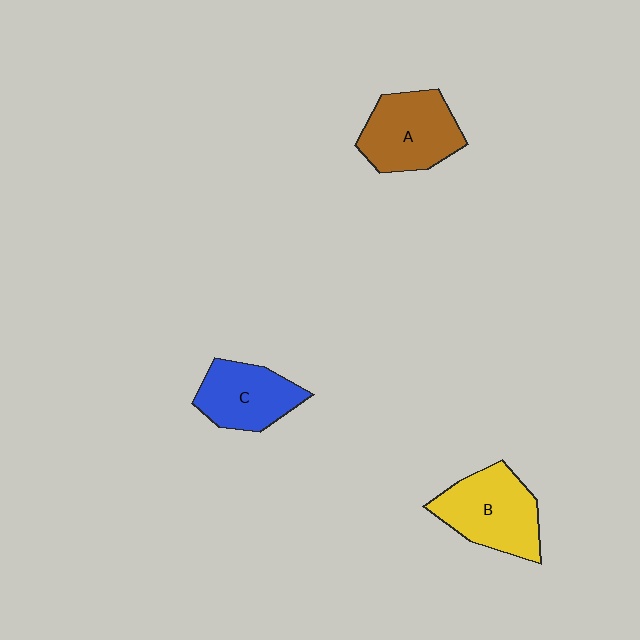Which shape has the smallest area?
Shape C (blue).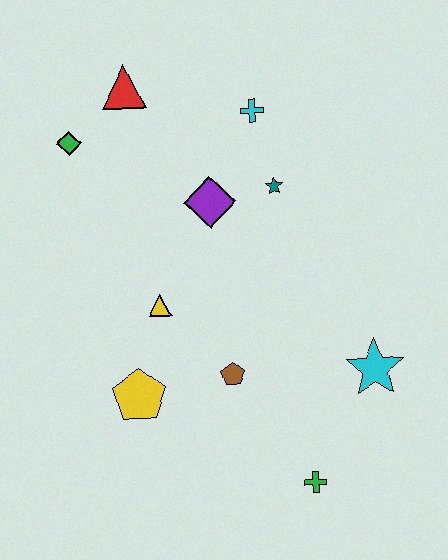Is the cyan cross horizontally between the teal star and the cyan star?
No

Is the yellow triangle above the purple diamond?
No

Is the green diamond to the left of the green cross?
Yes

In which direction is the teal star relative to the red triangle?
The teal star is to the right of the red triangle.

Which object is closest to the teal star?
The purple diamond is closest to the teal star.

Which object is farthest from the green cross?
The red triangle is farthest from the green cross.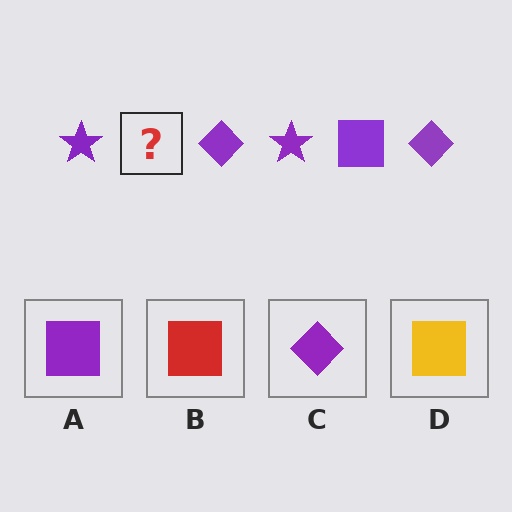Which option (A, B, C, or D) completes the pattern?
A.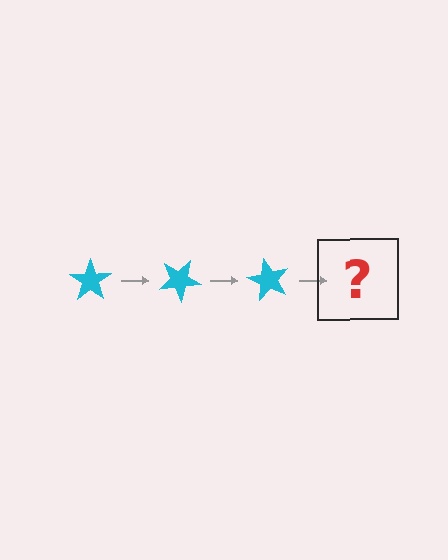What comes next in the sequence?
The next element should be a cyan star rotated 90 degrees.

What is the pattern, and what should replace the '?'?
The pattern is that the star rotates 30 degrees each step. The '?' should be a cyan star rotated 90 degrees.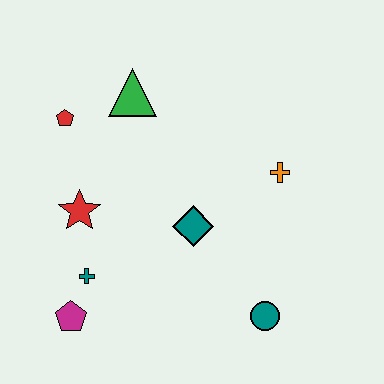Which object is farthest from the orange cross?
The magenta pentagon is farthest from the orange cross.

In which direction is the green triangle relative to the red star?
The green triangle is above the red star.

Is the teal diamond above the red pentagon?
No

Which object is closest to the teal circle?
The teal diamond is closest to the teal circle.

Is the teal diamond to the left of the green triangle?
No